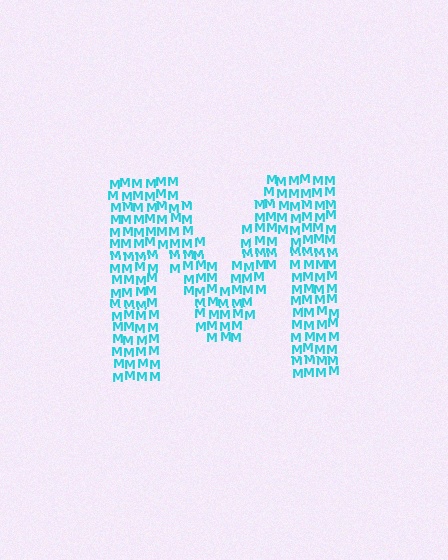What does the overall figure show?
The overall figure shows the letter M.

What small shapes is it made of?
It is made of small letter M's.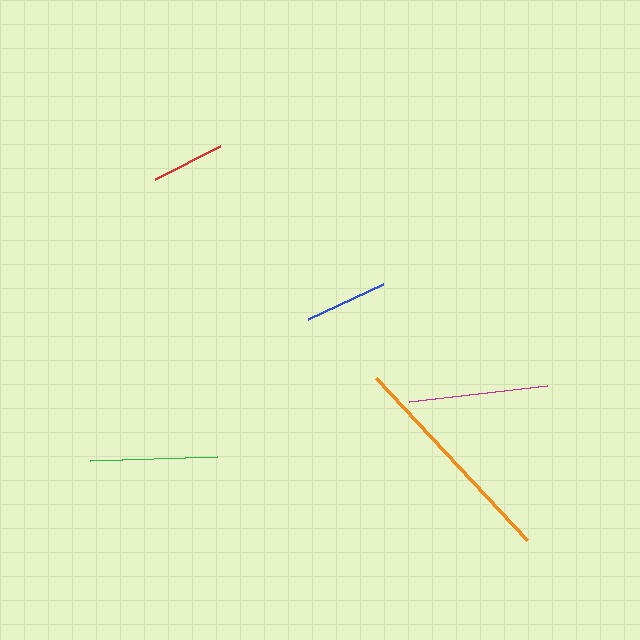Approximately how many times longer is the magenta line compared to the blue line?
The magenta line is approximately 1.7 times the length of the blue line.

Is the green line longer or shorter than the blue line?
The green line is longer than the blue line.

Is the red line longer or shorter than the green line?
The green line is longer than the red line.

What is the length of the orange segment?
The orange segment is approximately 221 pixels long.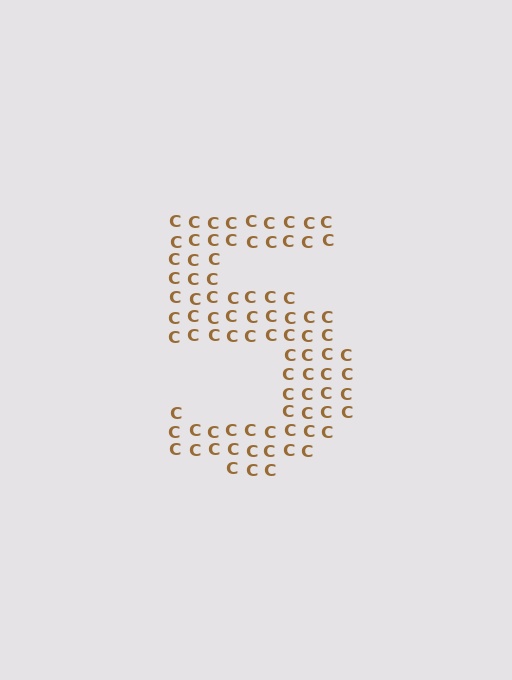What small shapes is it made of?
It is made of small letter C's.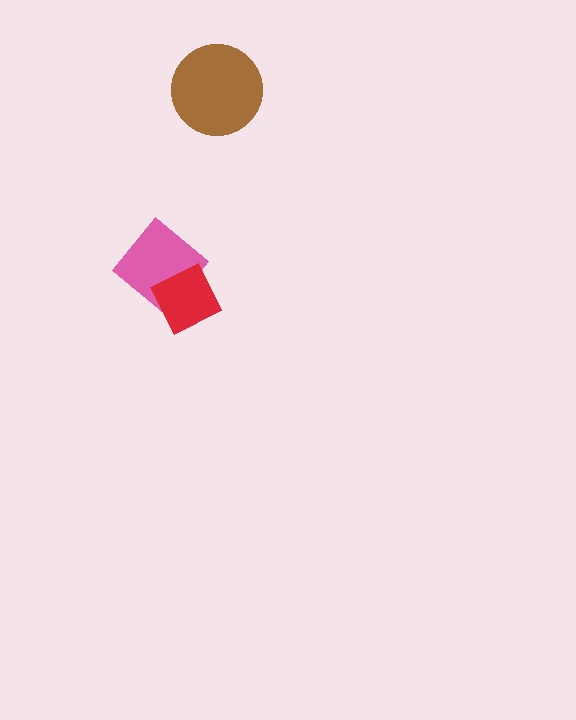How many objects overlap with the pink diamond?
1 object overlaps with the pink diamond.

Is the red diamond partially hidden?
No, no other shape covers it.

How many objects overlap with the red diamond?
1 object overlaps with the red diamond.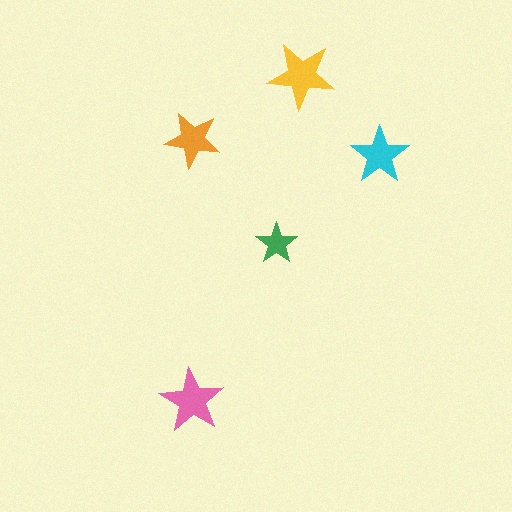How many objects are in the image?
There are 5 objects in the image.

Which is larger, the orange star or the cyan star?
The cyan one.